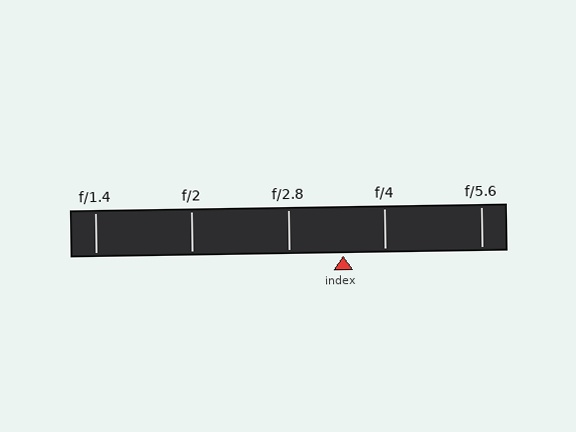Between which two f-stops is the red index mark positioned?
The index mark is between f/2.8 and f/4.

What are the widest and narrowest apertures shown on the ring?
The widest aperture shown is f/1.4 and the narrowest is f/5.6.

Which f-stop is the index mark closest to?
The index mark is closest to f/4.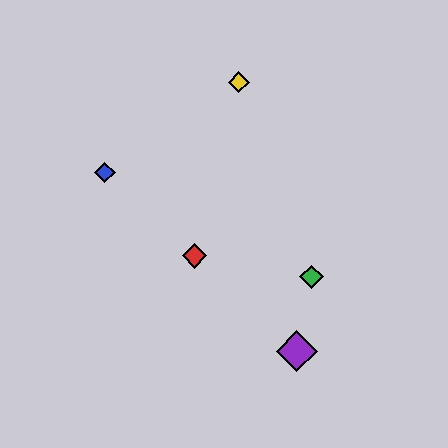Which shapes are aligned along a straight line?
The red diamond, the blue diamond, the purple diamond are aligned along a straight line.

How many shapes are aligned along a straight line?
3 shapes (the red diamond, the blue diamond, the purple diamond) are aligned along a straight line.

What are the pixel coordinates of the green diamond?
The green diamond is at (312, 277).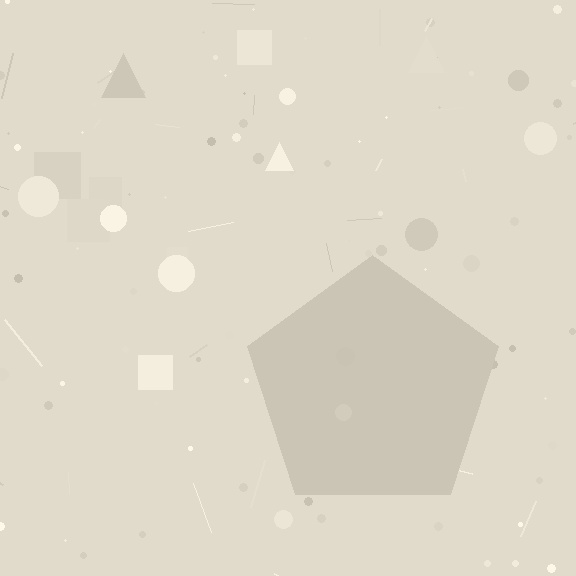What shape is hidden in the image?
A pentagon is hidden in the image.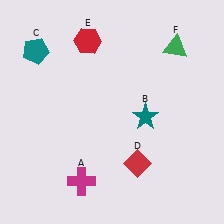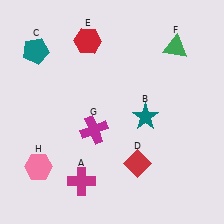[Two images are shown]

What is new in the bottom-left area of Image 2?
A magenta cross (G) was added in the bottom-left area of Image 2.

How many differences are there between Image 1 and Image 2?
There are 2 differences between the two images.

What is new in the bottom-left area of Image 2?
A pink hexagon (H) was added in the bottom-left area of Image 2.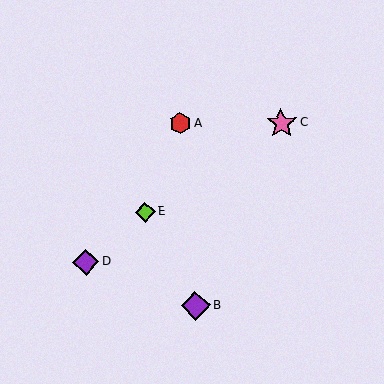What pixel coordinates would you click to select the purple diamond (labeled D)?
Click at (86, 262) to select the purple diamond D.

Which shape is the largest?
The pink star (labeled C) is the largest.